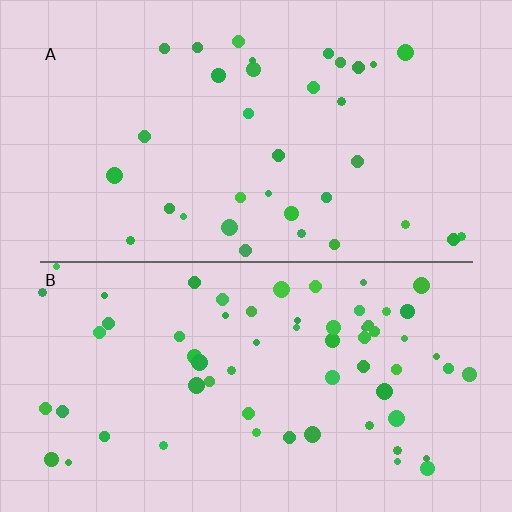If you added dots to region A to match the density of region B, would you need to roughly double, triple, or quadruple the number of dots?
Approximately double.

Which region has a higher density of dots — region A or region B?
B (the bottom).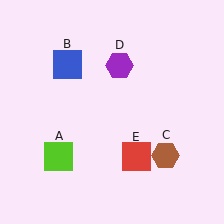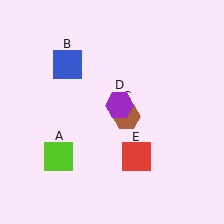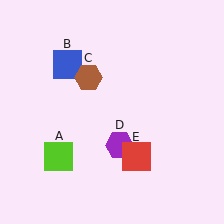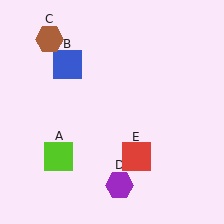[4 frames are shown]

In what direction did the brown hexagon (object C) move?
The brown hexagon (object C) moved up and to the left.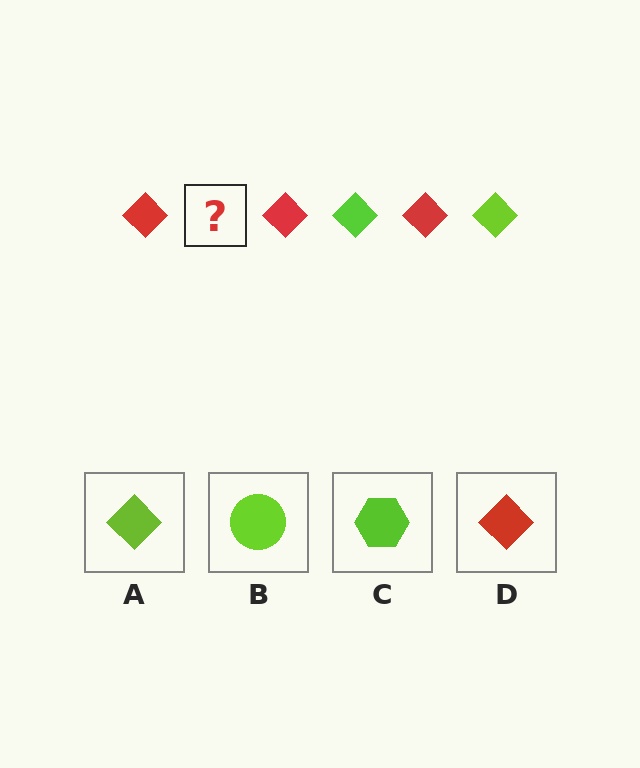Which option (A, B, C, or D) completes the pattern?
A.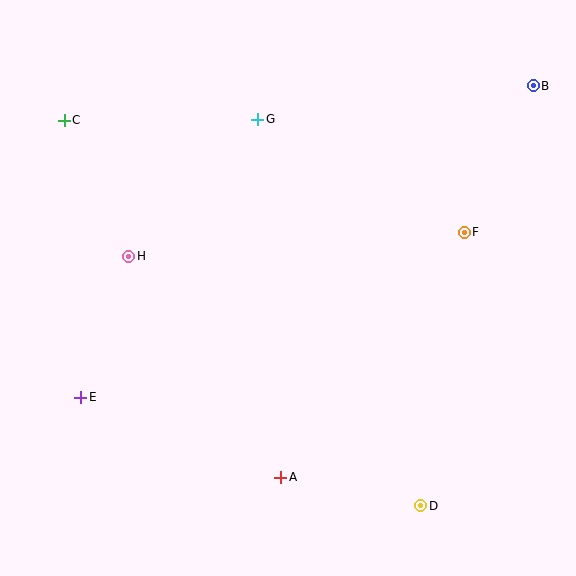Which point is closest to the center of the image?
Point H at (129, 256) is closest to the center.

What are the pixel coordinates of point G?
Point G is at (258, 119).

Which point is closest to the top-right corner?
Point B is closest to the top-right corner.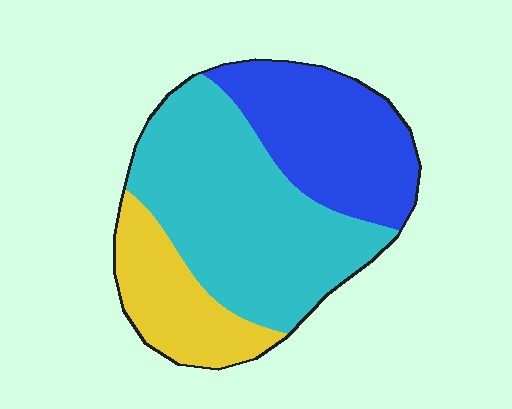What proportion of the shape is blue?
Blue takes up between a sixth and a third of the shape.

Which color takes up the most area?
Cyan, at roughly 50%.